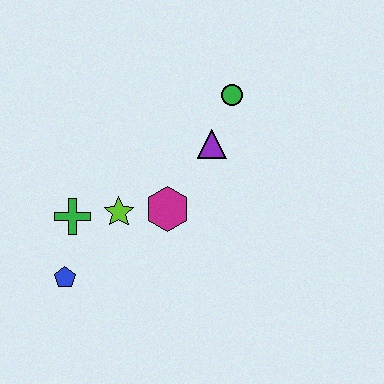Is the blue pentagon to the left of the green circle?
Yes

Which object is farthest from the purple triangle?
The blue pentagon is farthest from the purple triangle.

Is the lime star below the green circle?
Yes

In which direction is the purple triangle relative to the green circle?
The purple triangle is below the green circle.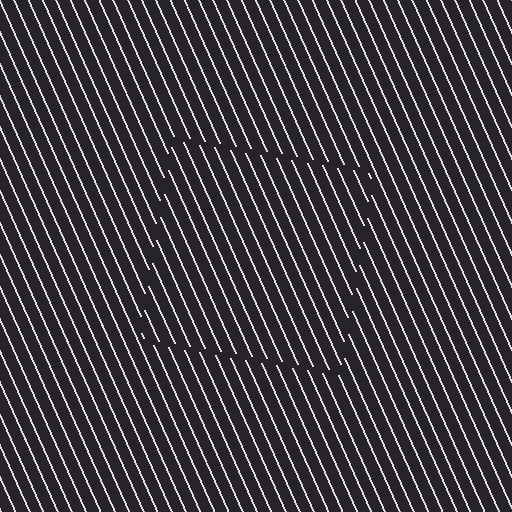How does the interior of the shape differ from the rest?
The interior of the shape contains the same grating, shifted by half a period — the contour is defined by the phase discontinuity where line-ends from the inner and outer gratings abut.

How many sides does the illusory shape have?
4 sides — the line-ends trace a square.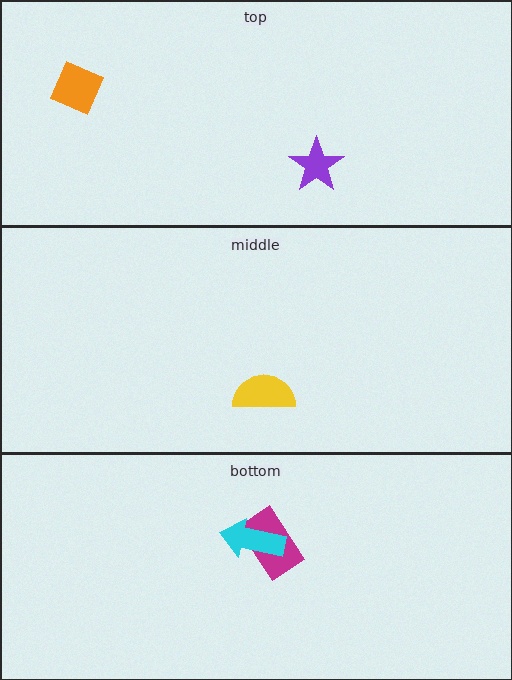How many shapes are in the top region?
2.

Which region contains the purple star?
The top region.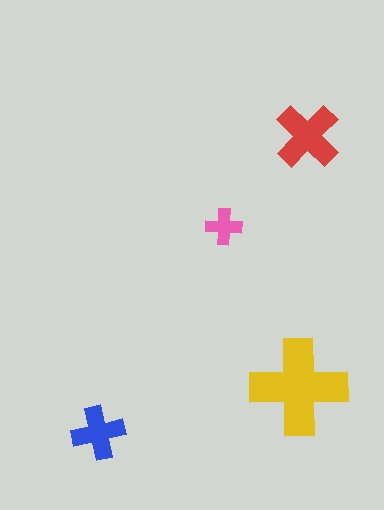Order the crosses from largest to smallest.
the yellow one, the red one, the blue one, the pink one.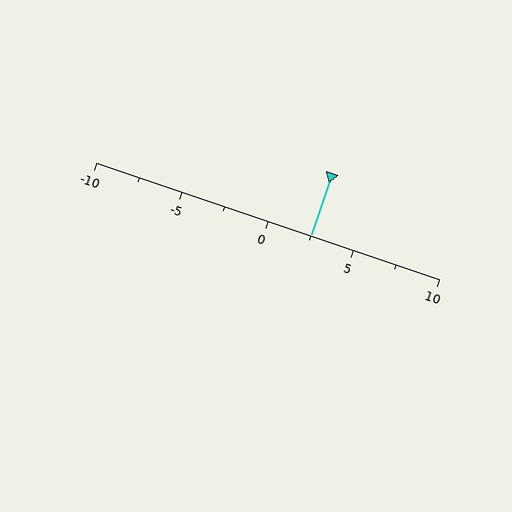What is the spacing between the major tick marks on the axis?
The major ticks are spaced 5 apart.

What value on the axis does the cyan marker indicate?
The marker indicates approximately 2.5.